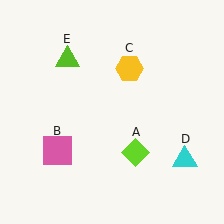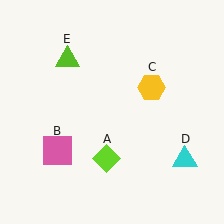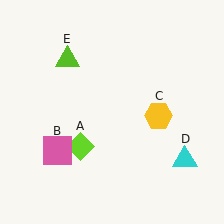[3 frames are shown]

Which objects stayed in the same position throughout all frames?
Pink square (object B) and cyan triangle (object D) and lime triangle (object E) remained stationary.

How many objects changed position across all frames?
2 objects changed position: lime diamond (object A), yellow hexagon (object C).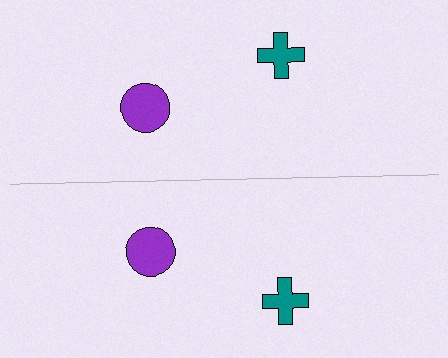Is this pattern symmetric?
Yes, this pattern has bilateral (reflection) symmetry.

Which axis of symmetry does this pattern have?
The pattern has a horizontal axis of symmetry running through the center of the image.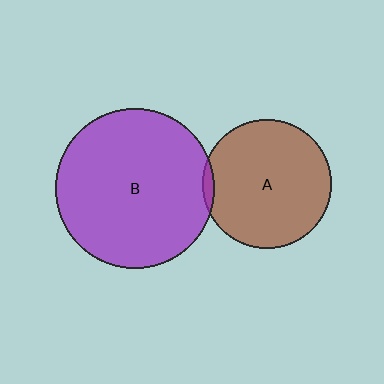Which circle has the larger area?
Circle B (purple).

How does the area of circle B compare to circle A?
Approximately 1.5 times.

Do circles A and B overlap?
Yes.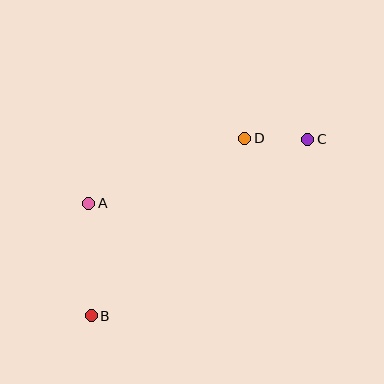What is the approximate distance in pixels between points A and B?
The distance between A and B is approximately 113 pixels.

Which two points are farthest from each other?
Points B and C are farthest from each other.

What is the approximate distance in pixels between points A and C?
The distance between A and C is approximately 228 pixels.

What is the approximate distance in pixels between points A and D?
The distance between A and D is approximately 169 pixels.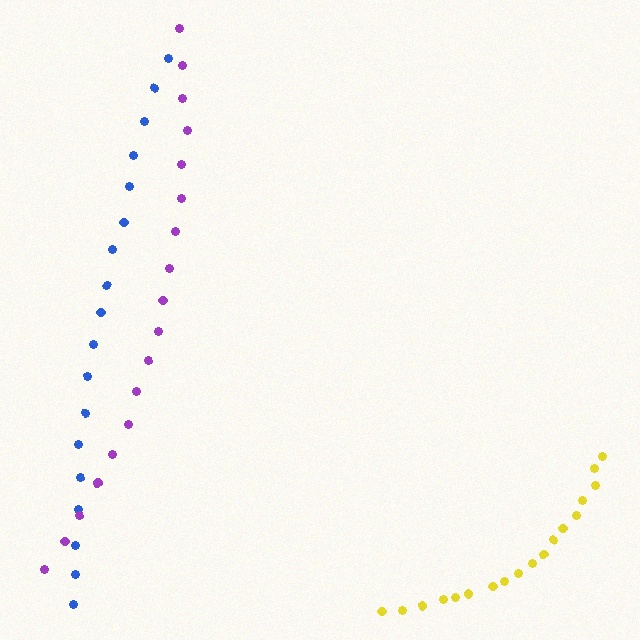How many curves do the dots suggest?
There are 3 distinct paths.